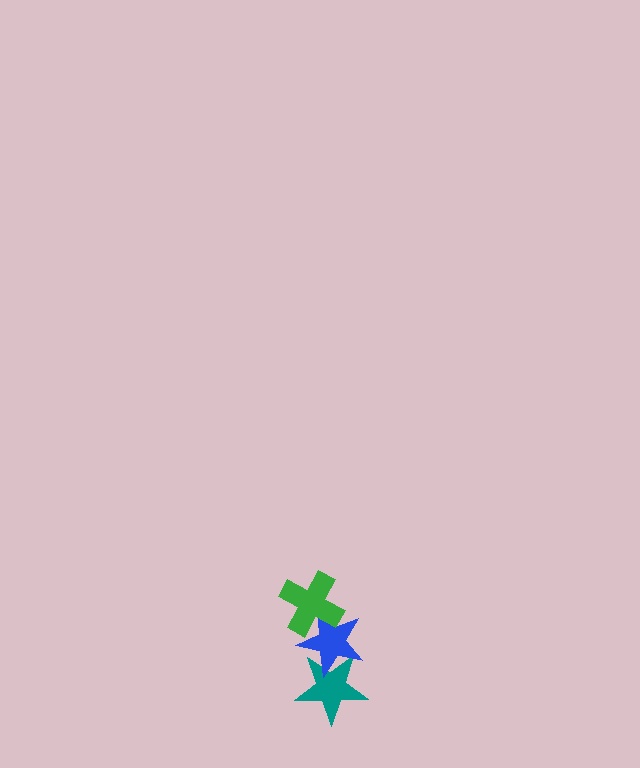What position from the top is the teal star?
The teal star is 3rd from the top.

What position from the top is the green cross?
The green cross is 1st from the top.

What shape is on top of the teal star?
The blue star is on top of the teal star.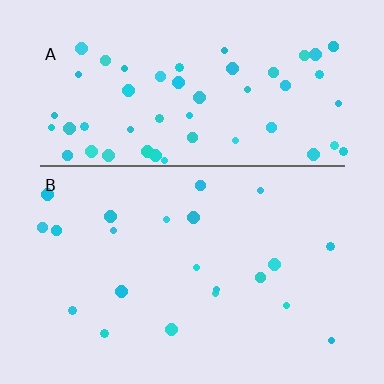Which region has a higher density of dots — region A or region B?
A (the top).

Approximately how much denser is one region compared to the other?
Approximately 2.6× — region A over region B.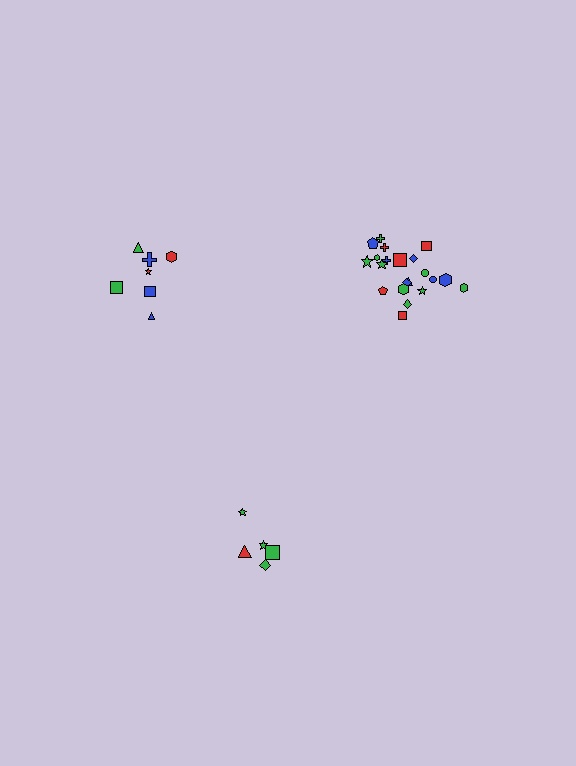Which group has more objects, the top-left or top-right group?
The top-right group.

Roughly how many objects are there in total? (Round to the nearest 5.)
Roughly 35 objects in total.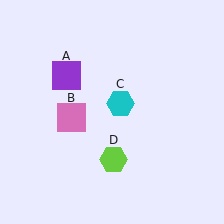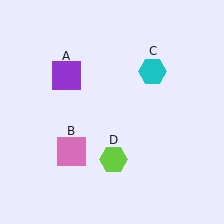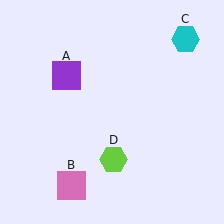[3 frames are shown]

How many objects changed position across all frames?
2 objects changed position: pink square (object B), cyan hexagon (object C).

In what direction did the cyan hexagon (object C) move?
The cyan hexagon (object C) moved up and to the right.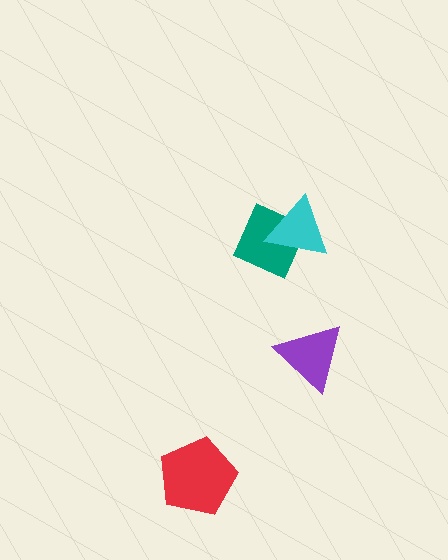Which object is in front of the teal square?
The cyan triangle is in front of the teal square.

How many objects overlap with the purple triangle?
0 objects overlap with the purple triangle.